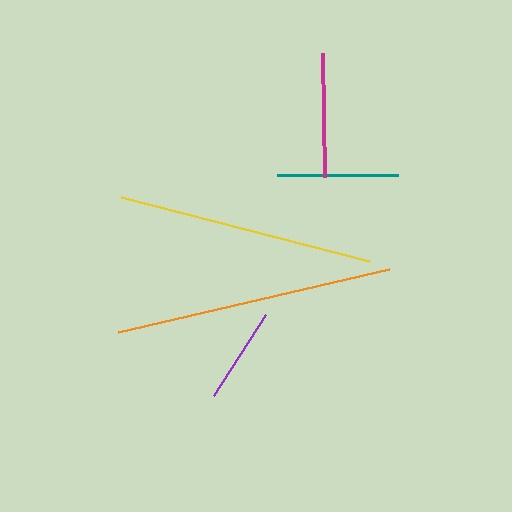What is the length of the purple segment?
The purple segment is approximately 97 pixels long.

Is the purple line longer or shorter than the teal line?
The teal line is longer than the purple line.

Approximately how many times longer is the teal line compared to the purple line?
The teal line is approximately 1.3 times the length of the purple line.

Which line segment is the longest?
The orange line is the longest at approximately 278 pixels.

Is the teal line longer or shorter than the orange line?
The orange line is longer than the teal line.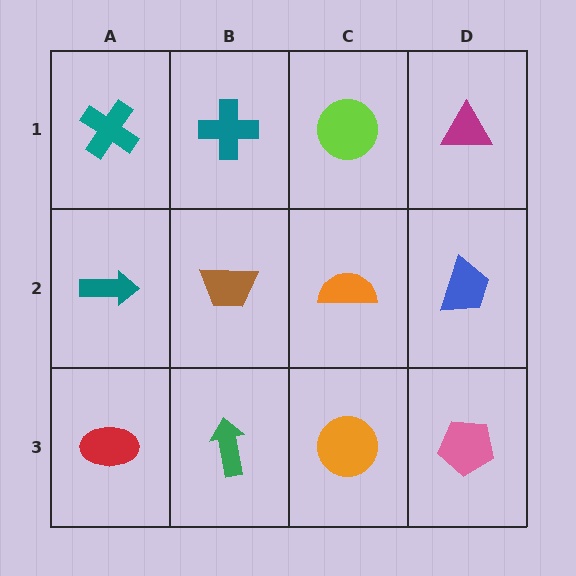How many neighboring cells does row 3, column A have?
2.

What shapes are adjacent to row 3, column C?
An orange semicircle (row 2, column C), a green arrow (row 3, column B), a pink pentagon (row 3, column D).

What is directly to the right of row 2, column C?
A blue trapezoid.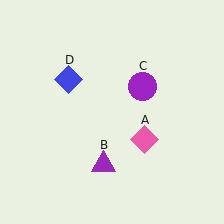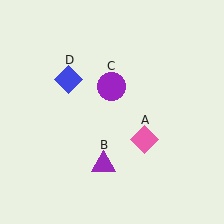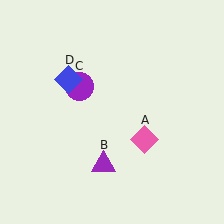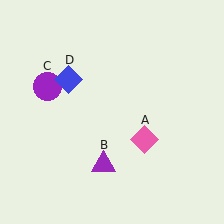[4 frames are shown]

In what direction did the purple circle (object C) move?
The purple circle (object C) moved left.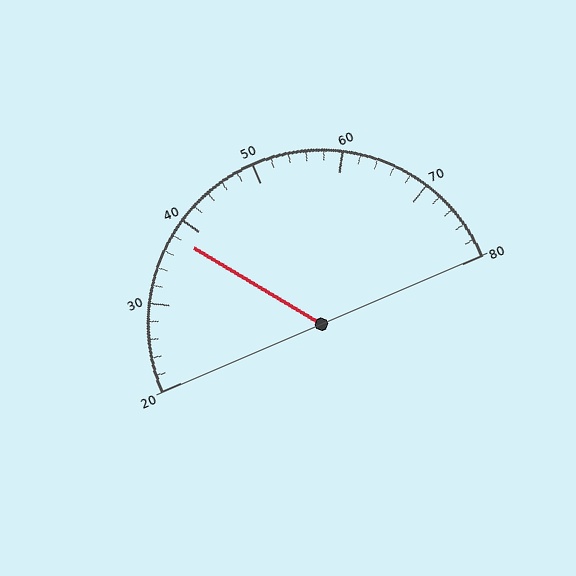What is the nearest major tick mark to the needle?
The nearest major tick mark is 40.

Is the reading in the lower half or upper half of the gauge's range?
The reading is in the lower half of the range (20 to 80).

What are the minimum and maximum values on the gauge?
The gauge ranges from 20 to 80.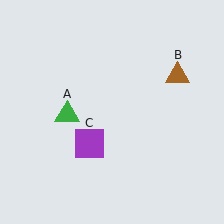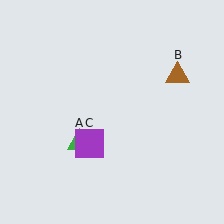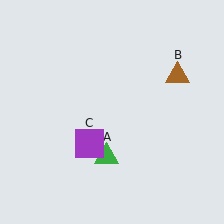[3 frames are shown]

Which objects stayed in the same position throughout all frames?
Brown triangle (object B) and purple square (object C) remained stationary.